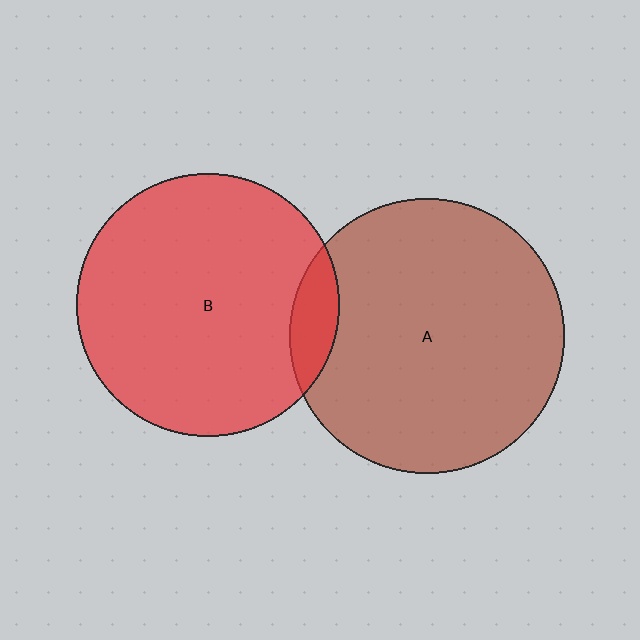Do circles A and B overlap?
Yes.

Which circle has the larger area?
Circle A (brown).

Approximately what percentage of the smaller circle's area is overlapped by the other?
Approximately 10%.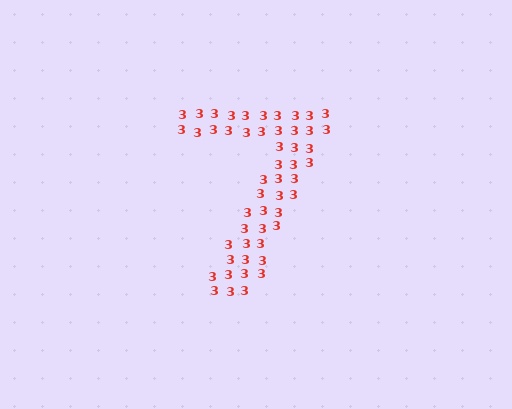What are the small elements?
The small elements are digit 3's.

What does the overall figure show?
The overall figure shows the digit 7.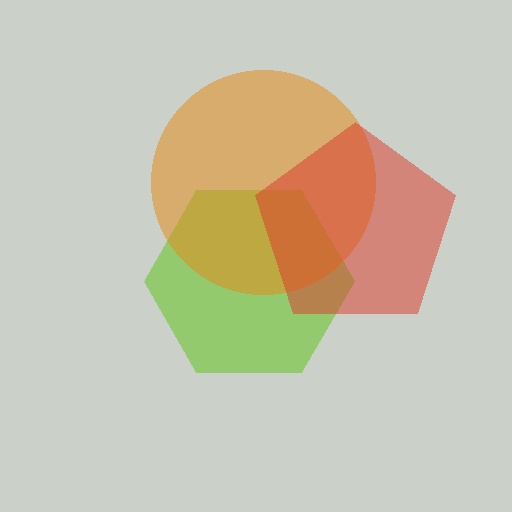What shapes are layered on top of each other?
The layered shapes are: a lime hexagon, an orange circle, a red pentagon.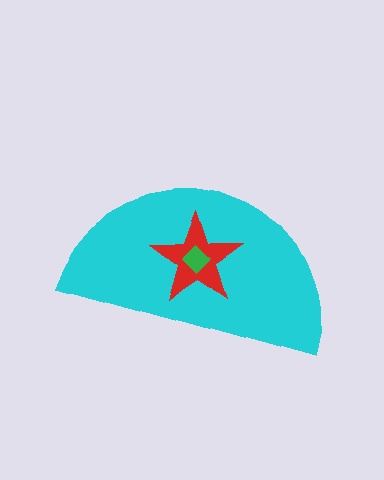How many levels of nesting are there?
3.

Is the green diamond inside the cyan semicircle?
Yes.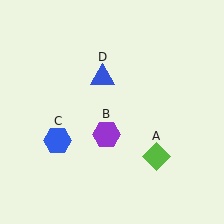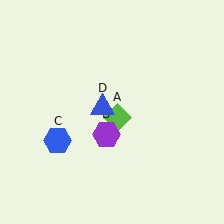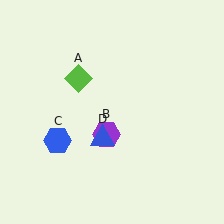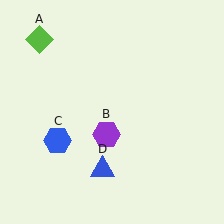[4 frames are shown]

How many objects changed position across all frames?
2 objects changed position: lime diamond (object A), blue triangle (object D).